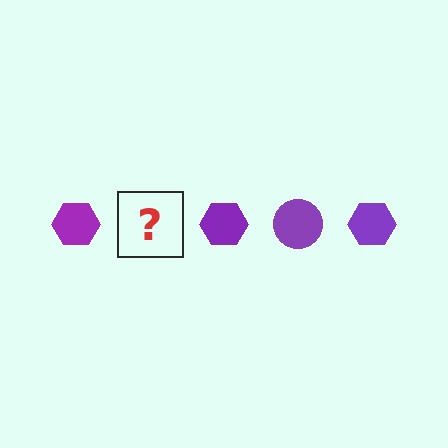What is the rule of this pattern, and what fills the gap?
The rule is that the pattern cycles through hexagon, circle shapes in purple. The gap should be filled with a purple circle.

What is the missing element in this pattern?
The missing element is a purple circle.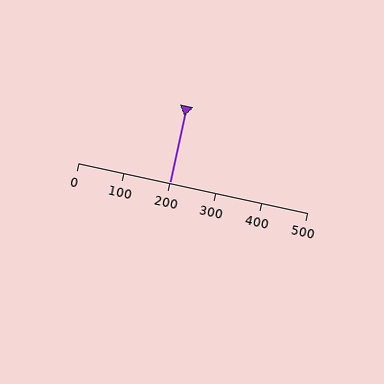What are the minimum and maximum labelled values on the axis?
The axis runs from 0 to 500.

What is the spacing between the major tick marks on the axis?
The major ticks are spaced 100 apart.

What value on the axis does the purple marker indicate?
The marker indicates approximately 200.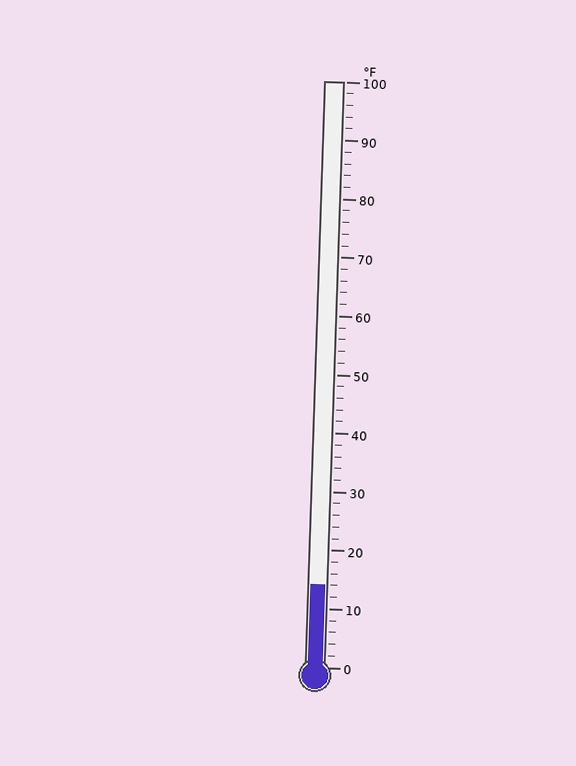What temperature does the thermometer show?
The thermometer shows approximately 14°F.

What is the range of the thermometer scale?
The thermometer scale ranges from 0°F to 100°F.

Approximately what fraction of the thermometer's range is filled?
The thermometer is filled to approximately 15% of its range.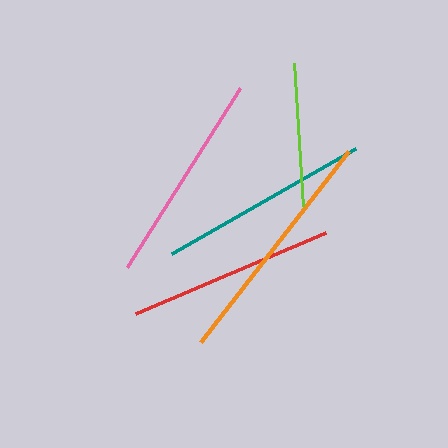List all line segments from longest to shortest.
From longest to shortest: orange, pink, teal, red, lime.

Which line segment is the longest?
The orange line is the longest at approximately 241 pixels.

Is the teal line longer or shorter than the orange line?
The orange line is longer than the teal line.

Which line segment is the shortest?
The lime line is the shortest at approximately 143 pixels.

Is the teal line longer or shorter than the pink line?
The pink line is longer than the teal line.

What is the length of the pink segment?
The pink segment is approximately 212 pixels long.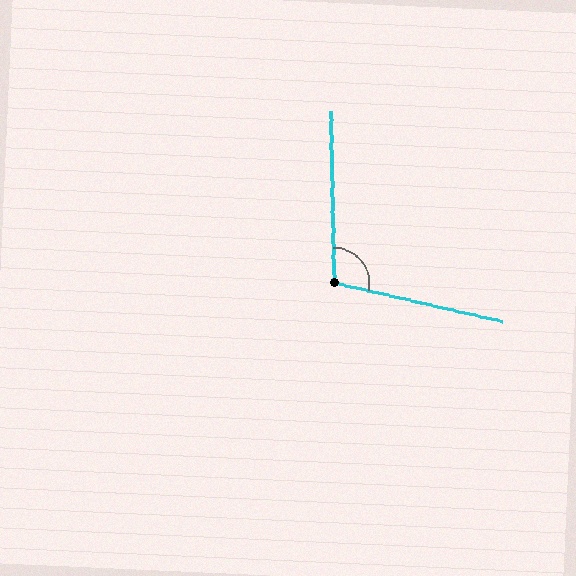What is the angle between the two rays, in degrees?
Approximately 104 degrees.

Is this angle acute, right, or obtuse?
It is obtuse.